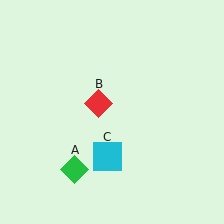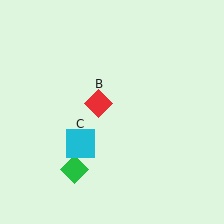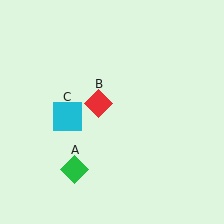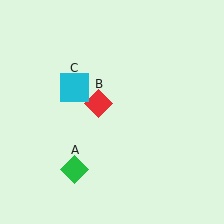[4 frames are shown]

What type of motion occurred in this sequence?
The cyan square (object C) rotated clockwise around the center of the scene.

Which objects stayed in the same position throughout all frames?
Green diamond (object A) and red diamond (object B) remained stationary.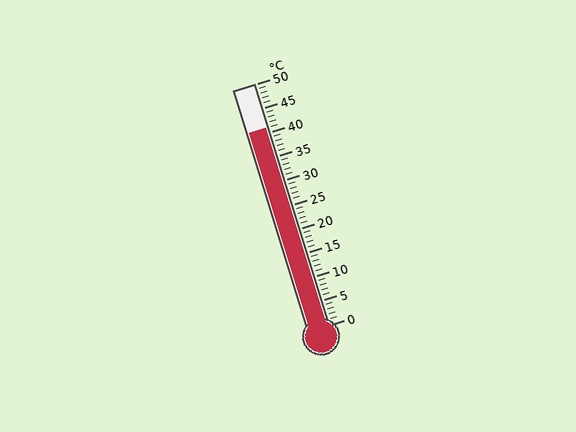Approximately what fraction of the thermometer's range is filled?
The thermometer is filled to approximately 80% of its range.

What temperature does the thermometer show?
The thermometer shows approximately 41°C.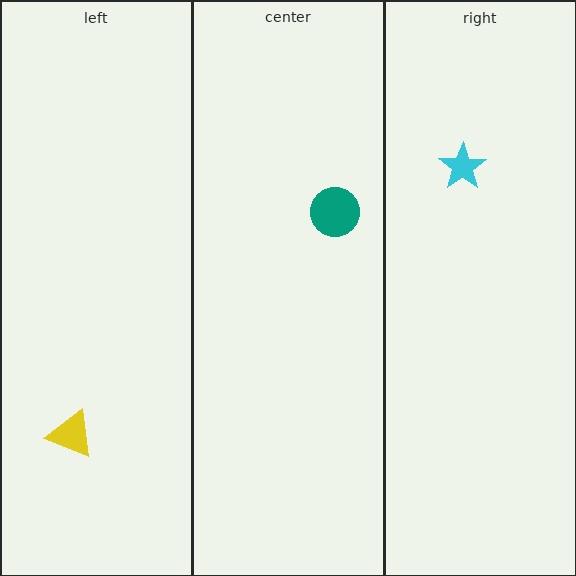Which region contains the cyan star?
The right region.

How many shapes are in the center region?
1.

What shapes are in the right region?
The cyan star.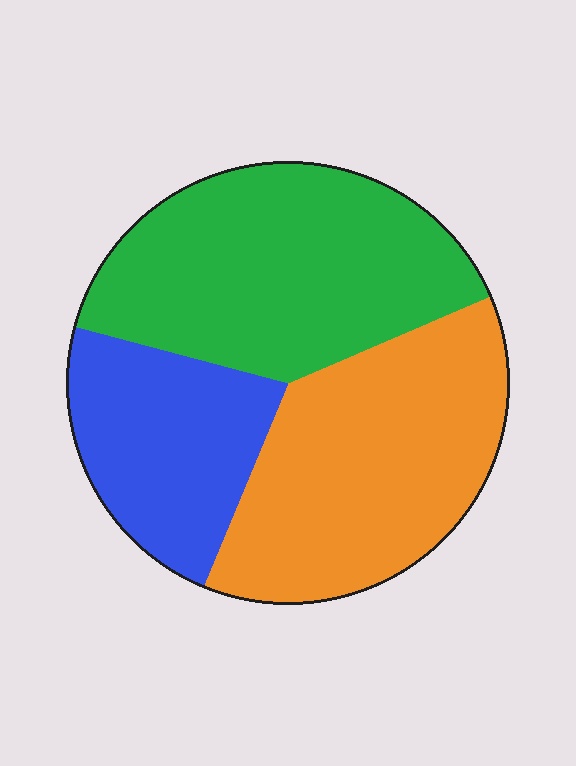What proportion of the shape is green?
Green takes up about two fifths (2/5) of the shape.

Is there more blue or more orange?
Orange.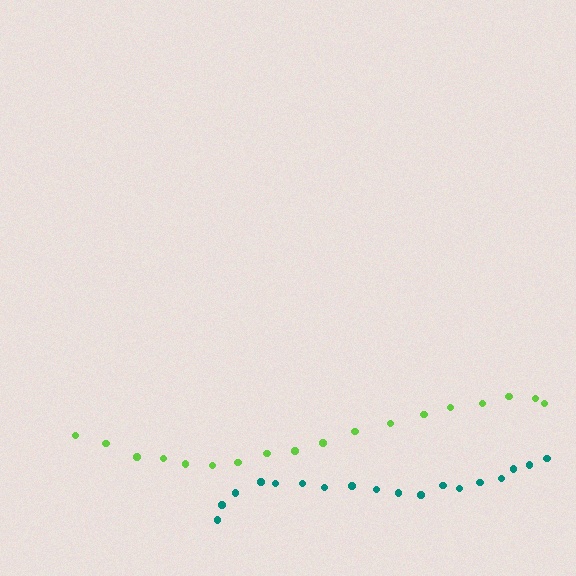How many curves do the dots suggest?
There are 2 distinct paths.